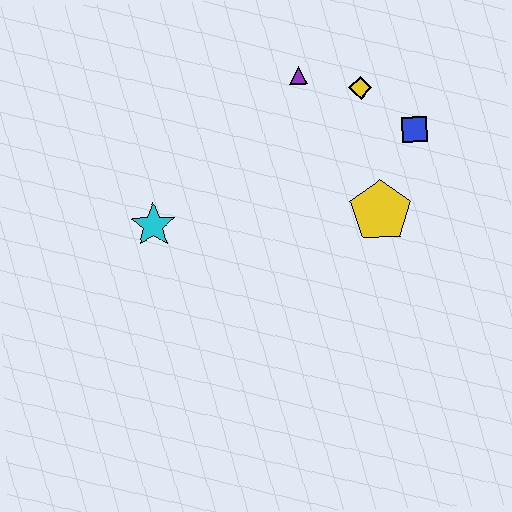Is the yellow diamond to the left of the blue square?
Yes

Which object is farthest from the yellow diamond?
The cyan star is farthest from the yellow diamond.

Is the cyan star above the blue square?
No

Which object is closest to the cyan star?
The purple triangle is closest to the cyan star.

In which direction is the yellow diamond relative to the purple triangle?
The yellow diamond is to the right of the purple triangle.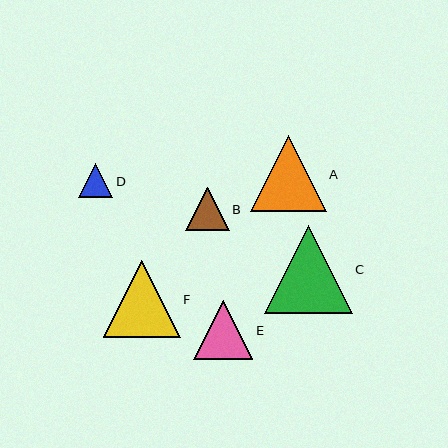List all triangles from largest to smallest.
From largest to smallest: C, F, A, E, B, D.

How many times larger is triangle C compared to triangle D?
Triangle C is approximately 2.6 times the size of triangle D.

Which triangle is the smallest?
Triangle D is the smallest with a size of approximately 34 pixels.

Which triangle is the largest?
Triangle C is the largest with a size of approximately 88 pixels.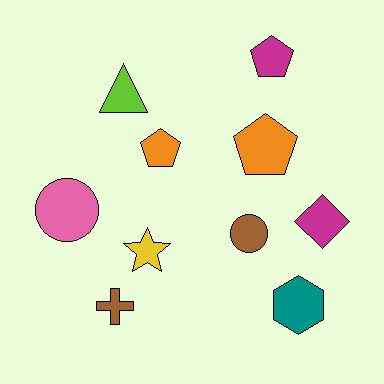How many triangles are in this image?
There is 1 triangle.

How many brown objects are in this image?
There are 2 brown objects.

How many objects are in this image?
There are 10 objects.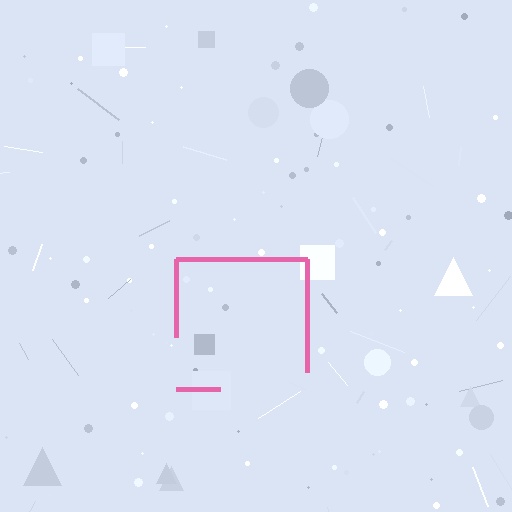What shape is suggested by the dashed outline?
The dashed outline suggests a square.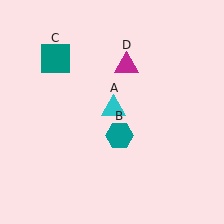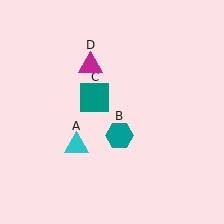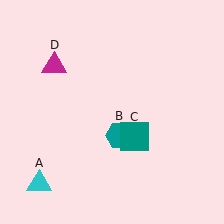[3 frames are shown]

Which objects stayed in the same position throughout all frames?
Teal hexagon (object B) remained stationary.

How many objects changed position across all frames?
3 objects changed position: cyan triangle (object A), teal square (object C), magenta triangle (object D).